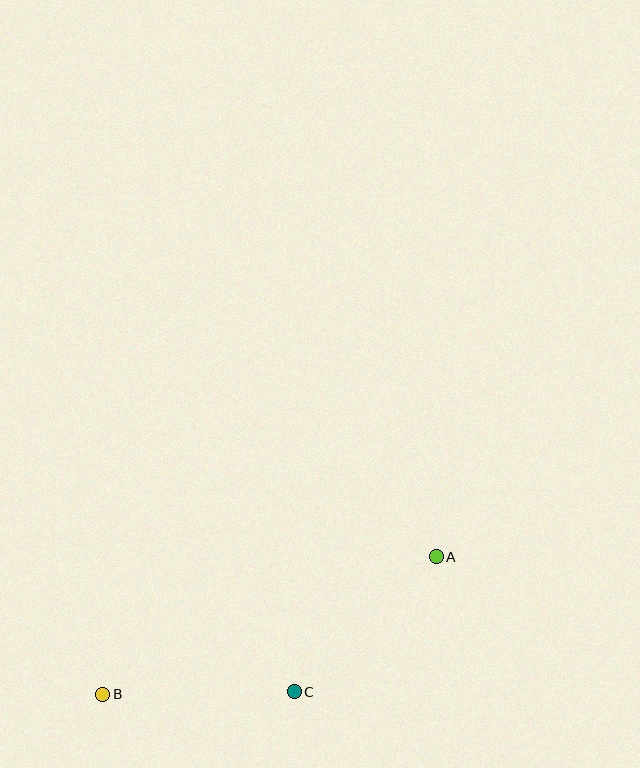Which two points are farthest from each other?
Points A and B are farthest from each other.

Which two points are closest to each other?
Points B and C are closest to each other.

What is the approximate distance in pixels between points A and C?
The distance between A and C is approximately 196 pixels.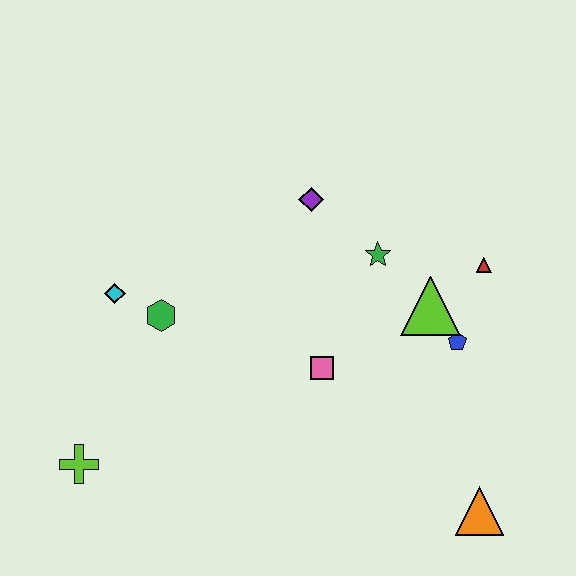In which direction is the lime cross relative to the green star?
The lime cross is to the left of the green star.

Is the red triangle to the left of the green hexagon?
No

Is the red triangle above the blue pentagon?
Yes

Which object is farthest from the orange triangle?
The cyan diamond is farthest from the orange triangle.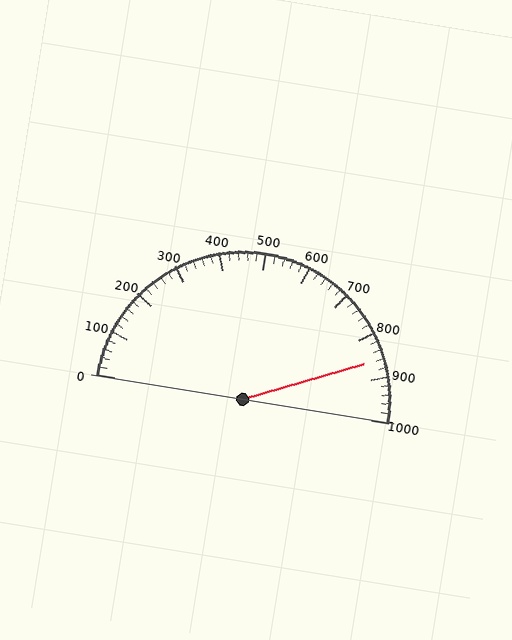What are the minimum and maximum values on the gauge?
The gauge ranges from 0 to 1000.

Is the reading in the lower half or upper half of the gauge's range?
The reading is in the upper half of the range (0 to 1000).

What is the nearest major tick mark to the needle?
The nearest major tick mark is 900.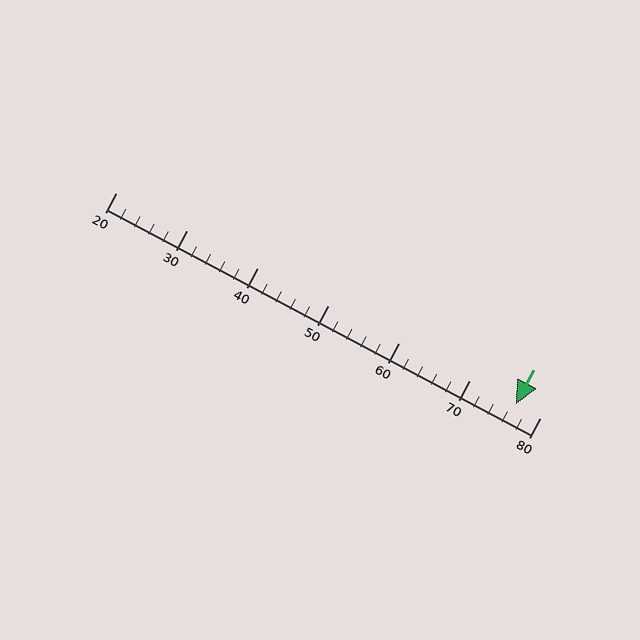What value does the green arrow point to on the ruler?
The green arrow points to approximately 77.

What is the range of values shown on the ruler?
The ruler shows values from 20 to 80.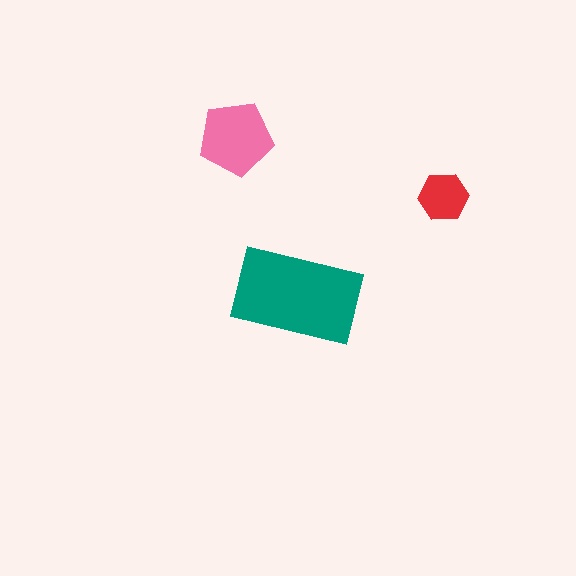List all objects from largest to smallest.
The teal rectangle, the pink pentagon, the red hexagon.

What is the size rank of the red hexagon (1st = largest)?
3rd.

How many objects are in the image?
There are 3 objects in the image.